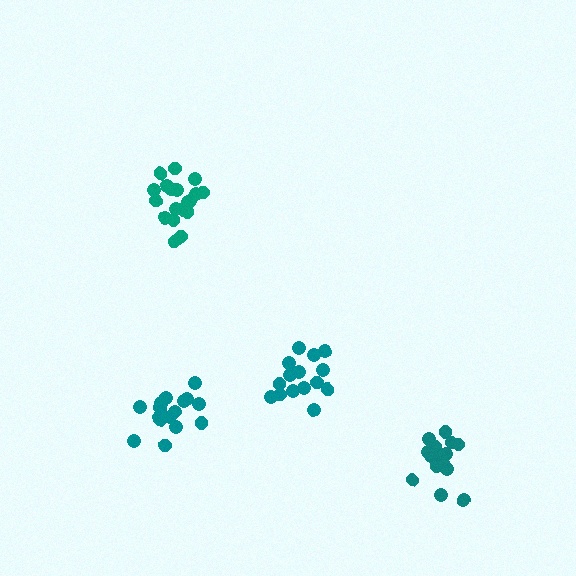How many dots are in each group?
Group 1: 17 dots, Group 2: 20 dots, Group 3: 15 dots, Group 4: 16 dots (68 total).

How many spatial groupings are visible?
There are 4 spatial groupings.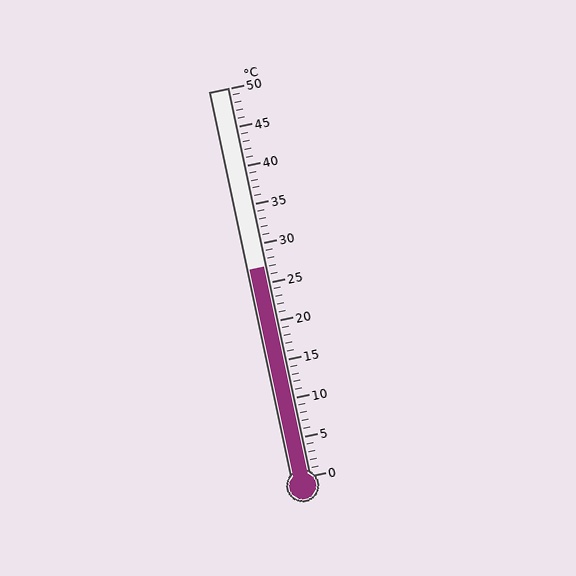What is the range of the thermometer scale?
The thermometer scale ranges from 0°C to 50°C.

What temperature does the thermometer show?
The thermometer shows approximately 27°C.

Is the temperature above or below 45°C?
The temperature is below 45°C.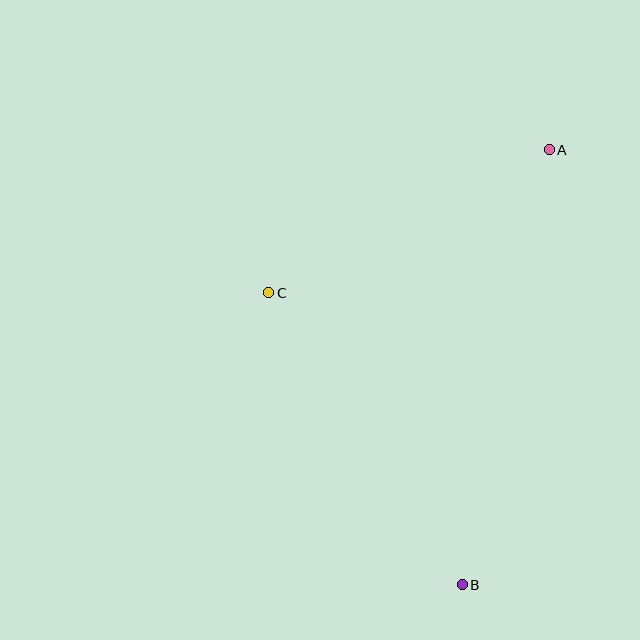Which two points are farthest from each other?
Points A and B are farthest from each other.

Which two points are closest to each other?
Points A and C are closest to each other.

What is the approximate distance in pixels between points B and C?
The distance between B and C is approximately 350 pixels.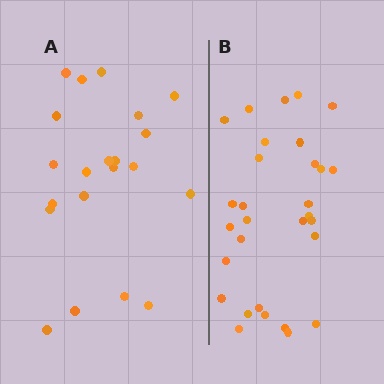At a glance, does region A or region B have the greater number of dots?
Region B (the right region) has more dots.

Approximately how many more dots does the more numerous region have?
Region B has roughly 8 or so more dots than region A.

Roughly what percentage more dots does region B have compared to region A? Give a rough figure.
About 45% more.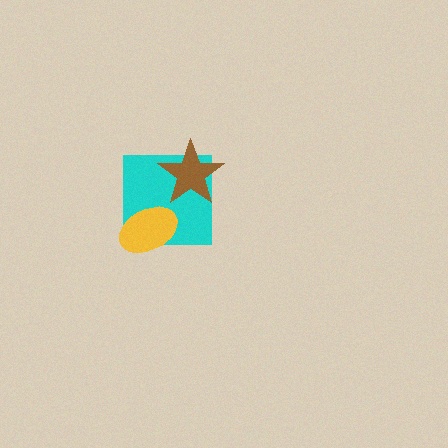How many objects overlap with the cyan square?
2 objects overlap with the cyan square.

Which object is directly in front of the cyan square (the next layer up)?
The brown star is directly in front of the cyan square.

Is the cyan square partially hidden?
Yes, it is partially covered by another shape.